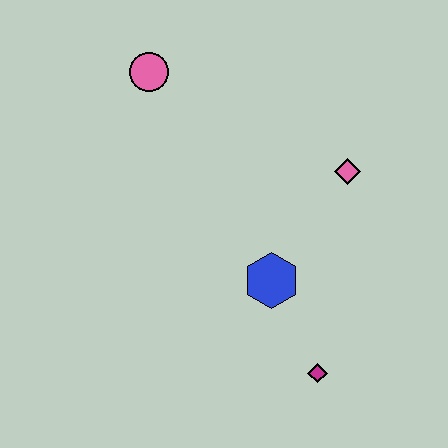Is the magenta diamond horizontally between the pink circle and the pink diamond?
Yes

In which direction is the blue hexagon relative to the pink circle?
The blue hexagon is below the pink circle.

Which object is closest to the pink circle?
The pink diamond is closest to the pink circle.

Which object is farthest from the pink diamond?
The pink circle is farthest from the pink diamond.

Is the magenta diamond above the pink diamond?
No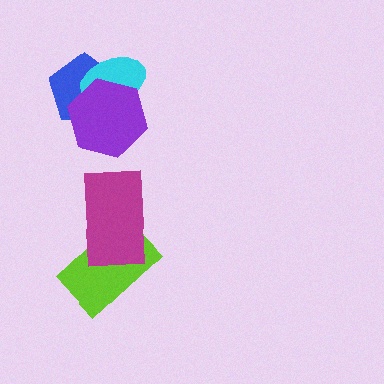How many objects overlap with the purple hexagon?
2 objects overlap with the purple hexagon.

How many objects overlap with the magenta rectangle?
1 object overlaps with the magenta rectangle.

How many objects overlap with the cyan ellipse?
2 objects overlap with the cyan ellipse.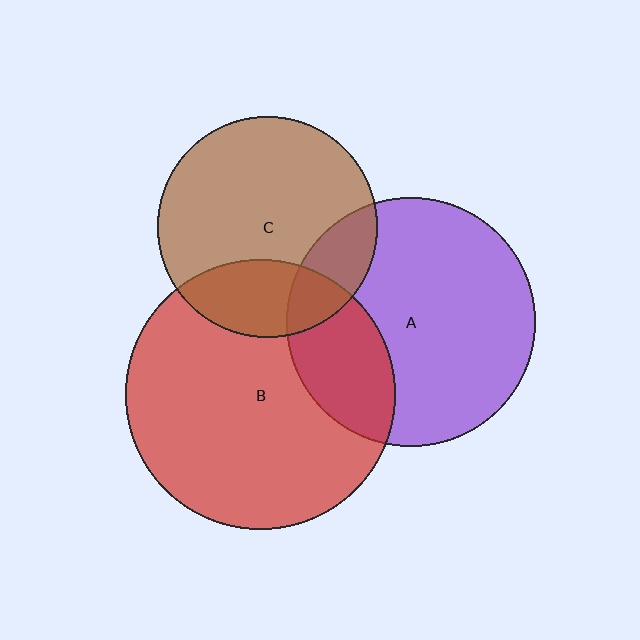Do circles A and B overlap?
Yes.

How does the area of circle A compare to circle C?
Approximately 1.3 times.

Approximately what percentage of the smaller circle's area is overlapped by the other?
Approximately 25%.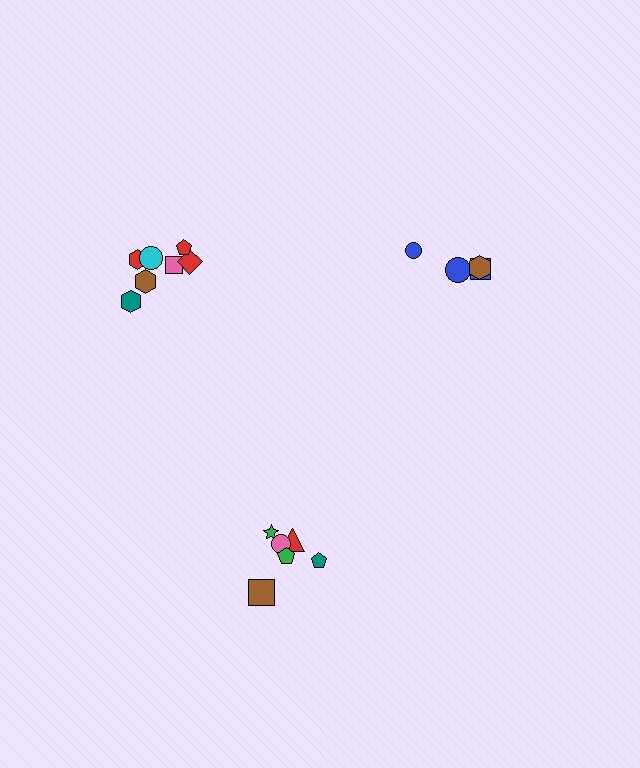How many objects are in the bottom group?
There are 6 objects.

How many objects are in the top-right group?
There are 4 objects.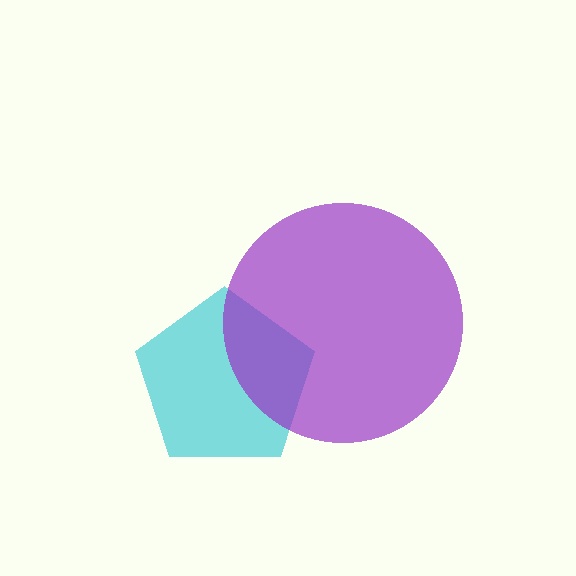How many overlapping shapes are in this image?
There are 2 overlapping shapes in the image.